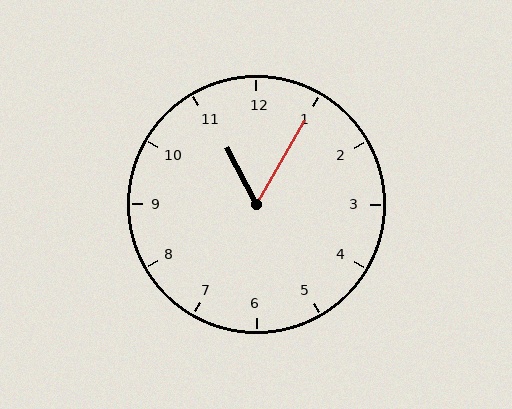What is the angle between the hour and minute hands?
Approximately 58 degrees.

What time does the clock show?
11:05.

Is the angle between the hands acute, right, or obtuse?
It is acute.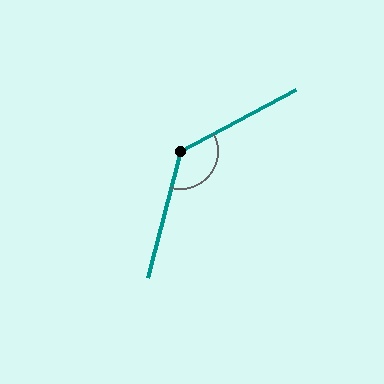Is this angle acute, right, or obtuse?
It is obtuse.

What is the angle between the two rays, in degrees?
Approximately 133 degrees.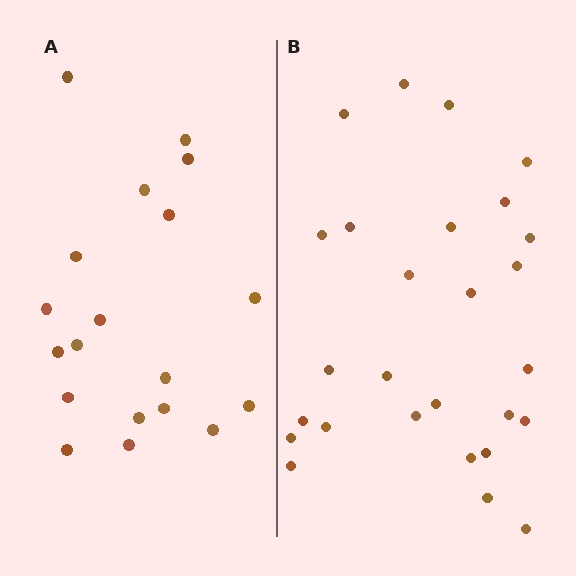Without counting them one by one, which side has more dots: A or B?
Region B (the right region) has more dots.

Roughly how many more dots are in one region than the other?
Region B has roughly 8 or so more dots than region A.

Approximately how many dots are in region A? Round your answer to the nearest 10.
About 20 dots. (The exact count is 19, which rounds to 20.)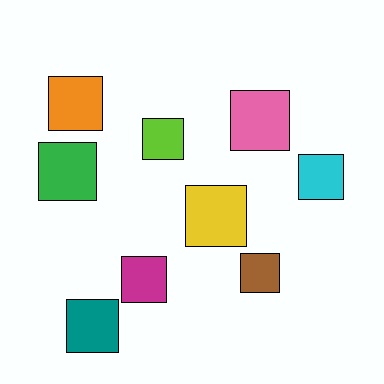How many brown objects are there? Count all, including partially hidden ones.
There is 1 brown object.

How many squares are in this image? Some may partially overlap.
There are 9 squares.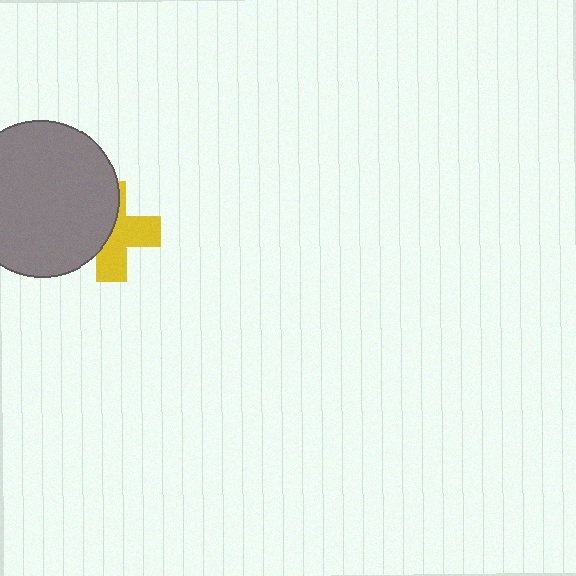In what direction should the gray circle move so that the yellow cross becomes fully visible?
The gray circle should move left. That is the shortest direction to clear the overlap and leave the yellow cross fully visible.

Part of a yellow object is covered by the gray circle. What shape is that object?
It is a cross.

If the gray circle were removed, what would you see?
You would see the complete yellow cross.